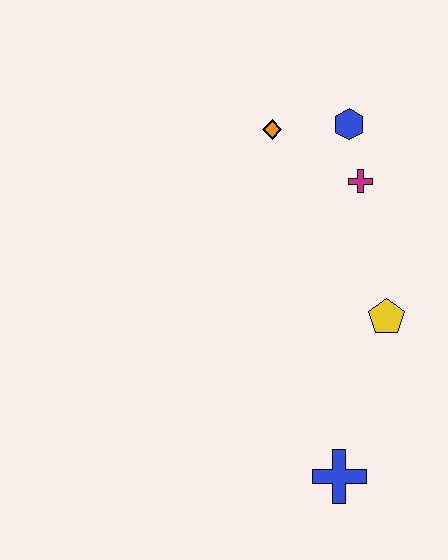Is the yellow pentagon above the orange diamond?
No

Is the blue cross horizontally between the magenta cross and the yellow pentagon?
No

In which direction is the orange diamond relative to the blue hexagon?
The orange diamond is to the left of the blue hexagon.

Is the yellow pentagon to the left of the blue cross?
No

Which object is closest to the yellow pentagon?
The magenta cross is closest to the yellow pentagon.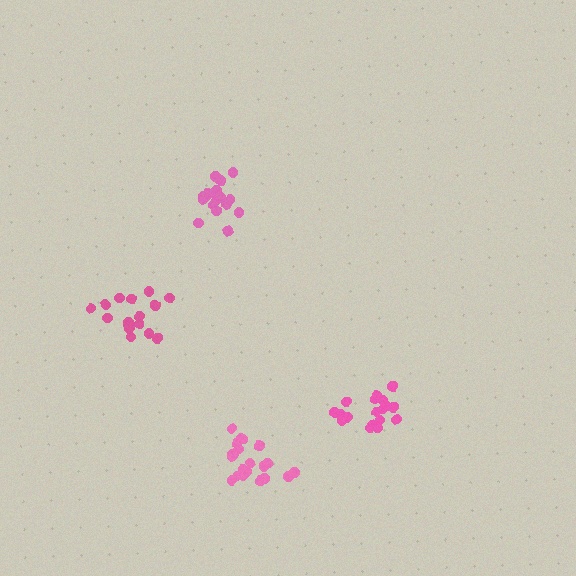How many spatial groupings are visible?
There are 4 spatial groupings.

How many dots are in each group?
Group 1: 18 dots, Group 2: 21 dots, Group 3: 18 dots, Group 4: 16 dots (73 total).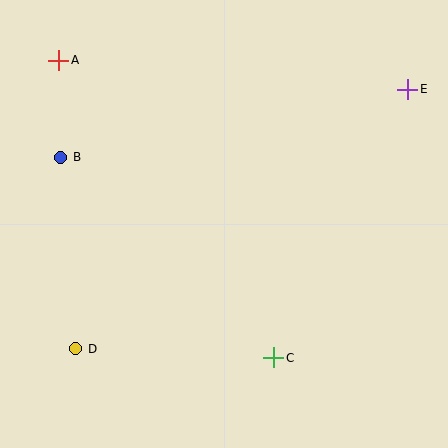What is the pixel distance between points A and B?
The distance between A and B is 97 pixels.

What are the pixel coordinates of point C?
Point C is at (274, 358).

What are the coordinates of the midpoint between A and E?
The midpoint between A and E is at (233, 75).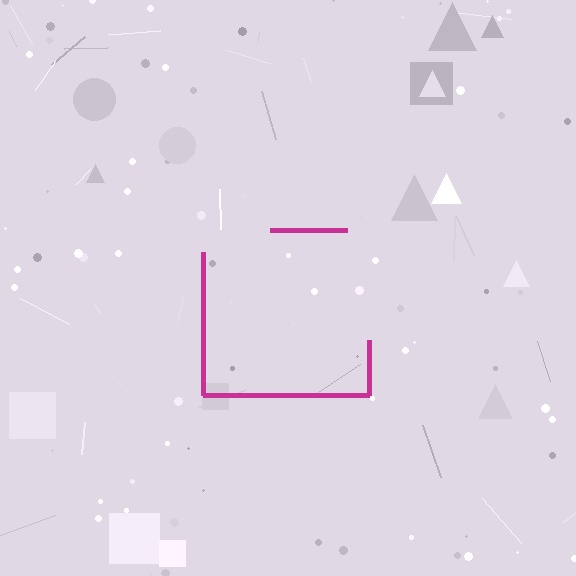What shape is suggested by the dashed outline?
The dashed outline suggests a square.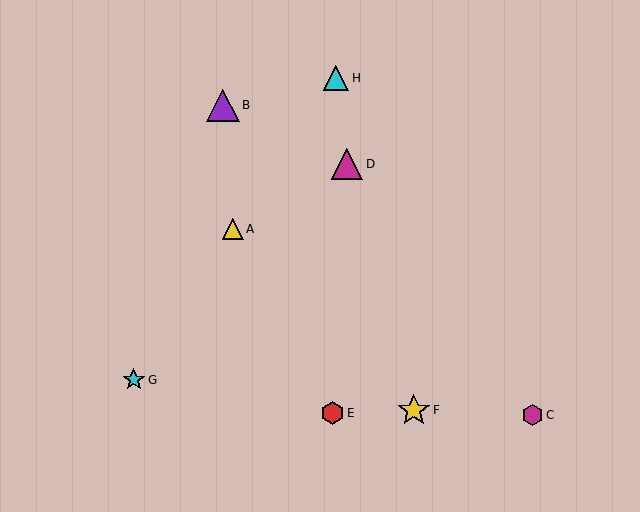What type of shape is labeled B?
Shape B is a purple triangle.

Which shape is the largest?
The purple triangle (labeled B) is the largest.